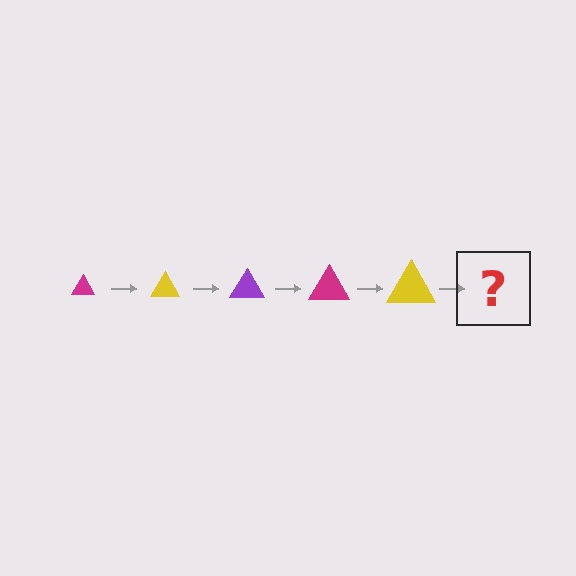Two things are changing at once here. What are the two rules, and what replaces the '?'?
The two rules are that the triangle grows larger each step and the color cycles through magenta, yellow, and purple. The '?' should be a purple triangle, larger than the previous one.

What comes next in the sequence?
The next element should be a purple triangle, larger than the previous one.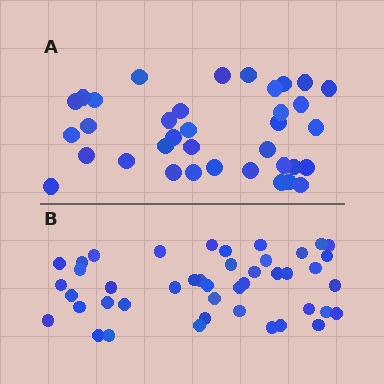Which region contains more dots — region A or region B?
Region B (the bottom region) has more dots.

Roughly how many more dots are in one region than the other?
Region B has roughly 8 or so more dots than region A.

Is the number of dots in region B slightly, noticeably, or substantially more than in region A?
Region B has only slightly more — the two regions are fairly close. The ratio is roughly 1.2 to 1.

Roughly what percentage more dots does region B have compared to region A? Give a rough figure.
About 20% more.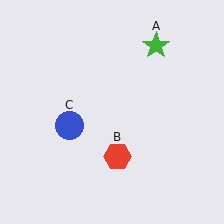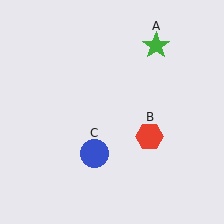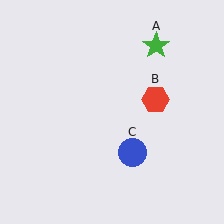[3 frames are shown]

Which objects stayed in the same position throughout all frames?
Green star (object A) remained stationary.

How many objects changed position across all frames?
2 objects changed position: red hexagon (object B), blue circle (object C).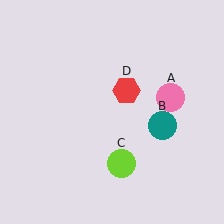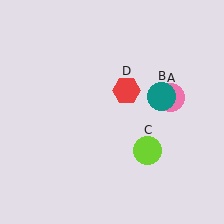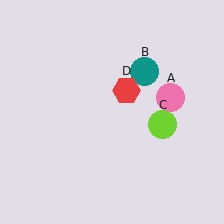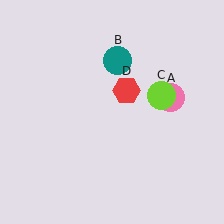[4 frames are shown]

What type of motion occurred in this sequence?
The teal circle (object B), lime circle (object C) rotated counterclockwise around the center of the scene.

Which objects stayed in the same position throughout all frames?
Pink circle (object A) and red hexagon (object D) remained stationary.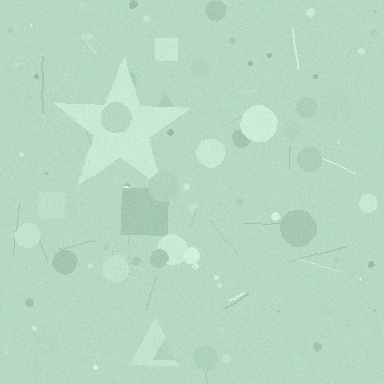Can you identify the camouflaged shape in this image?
The camouflaged shape is a star.